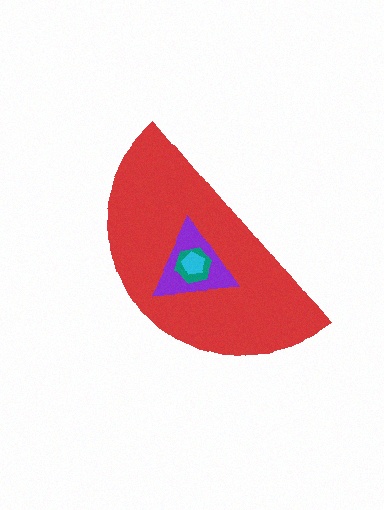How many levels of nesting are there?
4.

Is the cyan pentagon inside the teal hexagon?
Yes.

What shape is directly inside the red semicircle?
The purple triangle.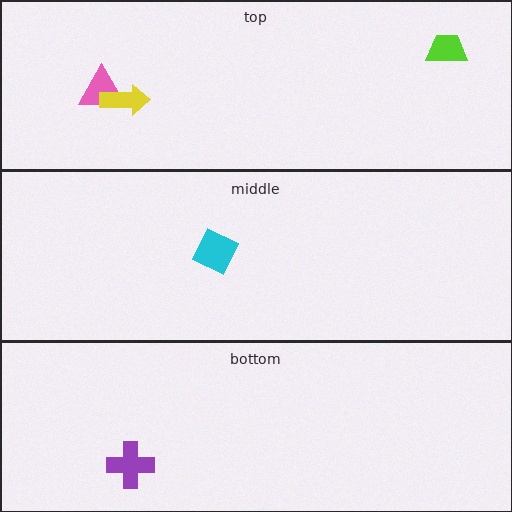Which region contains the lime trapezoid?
The top region.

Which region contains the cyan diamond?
The middle region.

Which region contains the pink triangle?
The top region.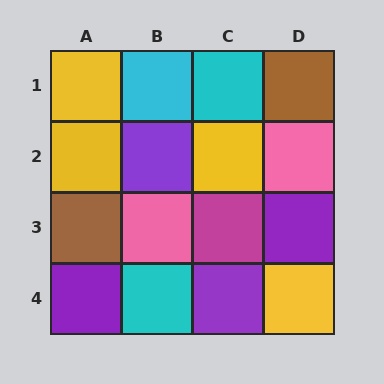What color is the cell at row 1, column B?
Cyan.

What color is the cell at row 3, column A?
Brown.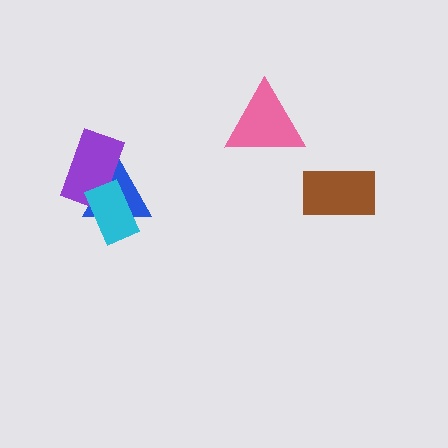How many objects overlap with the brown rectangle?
0 objects overlap with the brown rectangle.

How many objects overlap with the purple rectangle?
2 objects overlap with the purple rectangle.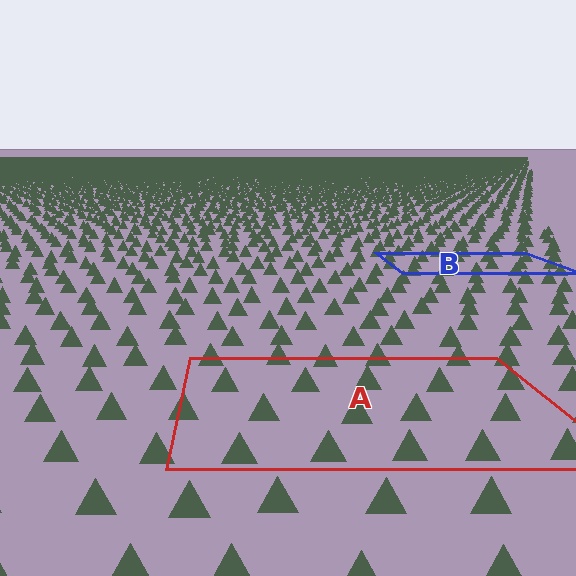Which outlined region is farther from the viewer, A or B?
Region B is farther from the viewer — the texture elements inside it appear smaller and more densely packed.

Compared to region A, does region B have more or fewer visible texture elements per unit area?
Region B has more texture elements per unit area — they are packed more densely because it is farther away.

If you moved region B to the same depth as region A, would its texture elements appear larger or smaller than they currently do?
They would appear larger. At a closer depth, the same texture elements are projected at a bigger on-screen size.